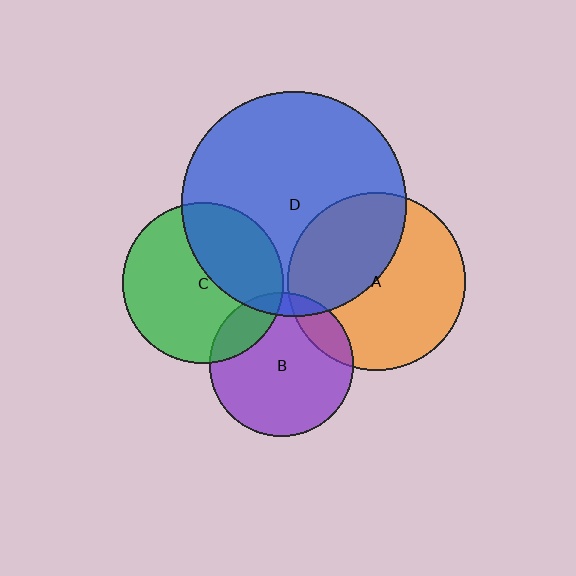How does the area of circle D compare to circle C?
Approximately 1.9 times.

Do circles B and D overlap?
Yes.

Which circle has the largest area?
Circle D (blue).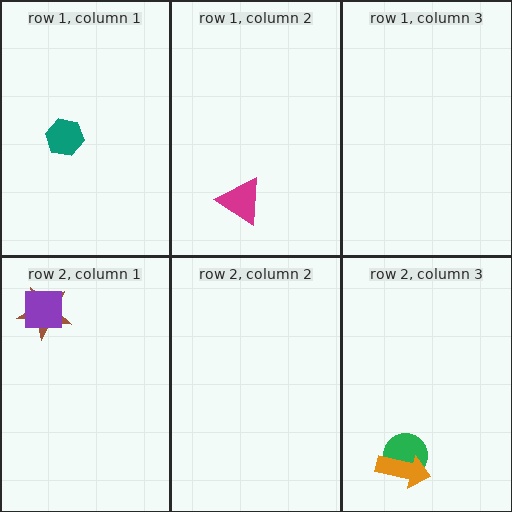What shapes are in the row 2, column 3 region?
The green circle, the orange arrow.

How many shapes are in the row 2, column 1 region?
2.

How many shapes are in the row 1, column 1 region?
1.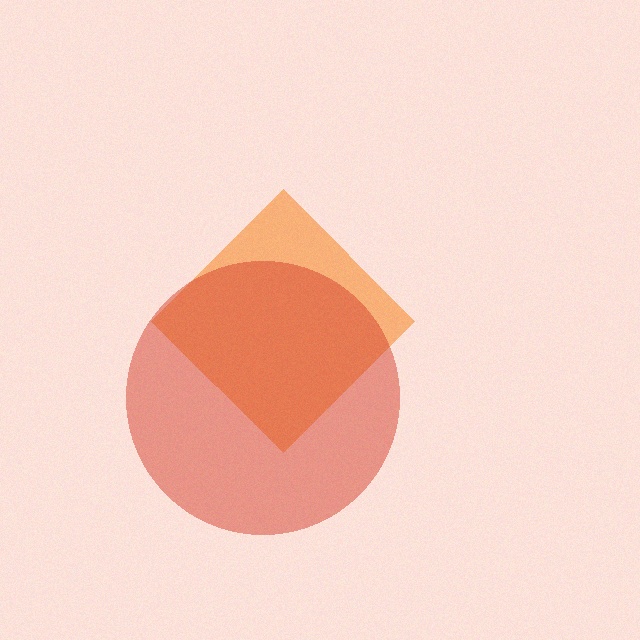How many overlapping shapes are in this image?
There are 2 overlapping shapes in the image.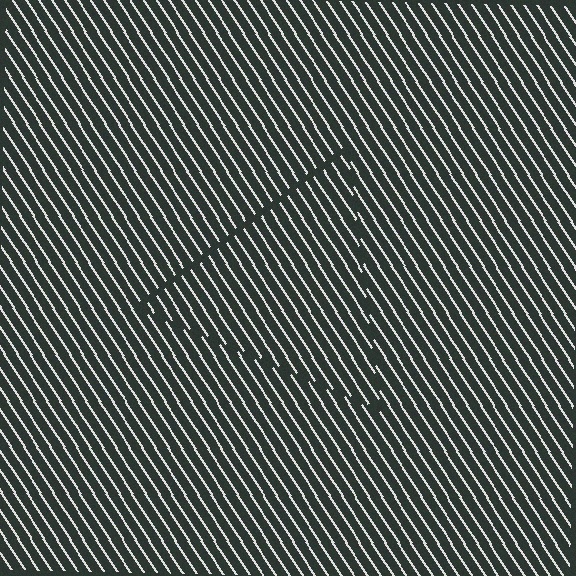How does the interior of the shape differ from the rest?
The interior of the shape contains the same grating, shifted by half a period — the contour is defined by the phase discontinuity where line-ends from the inner and outer gratings abut.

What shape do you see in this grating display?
An illusory triangle. The interior of the shape contains the same grating, shifted by half a period — the contour is defined by the phase discontinuity where line-ends from the inner and outer gratings abut.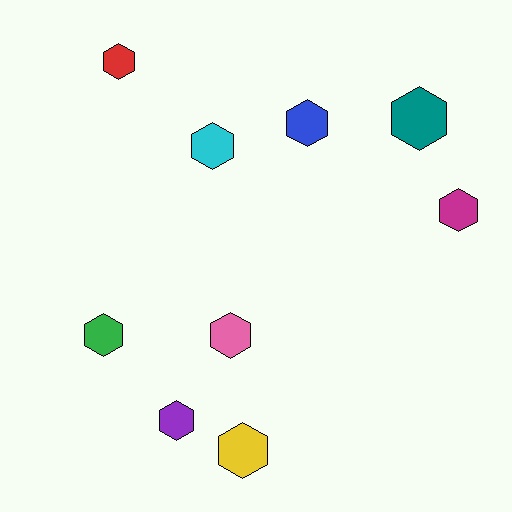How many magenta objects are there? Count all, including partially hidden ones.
There is 1 magenta object.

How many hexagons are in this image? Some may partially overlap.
There are 9 hexagons.